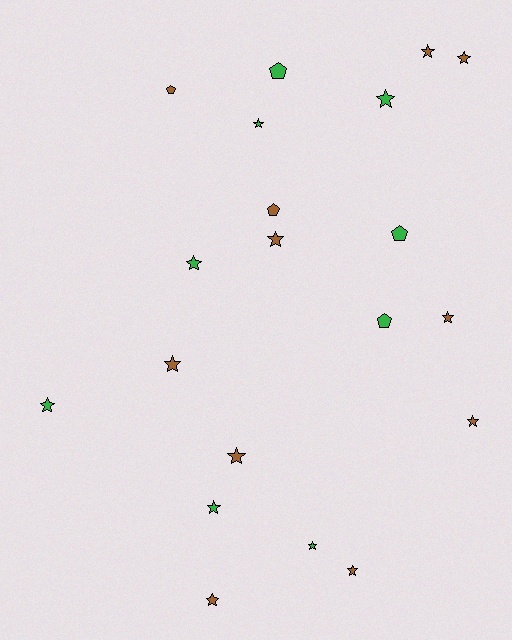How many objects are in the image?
There are 20 objects.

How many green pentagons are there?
There are 3 green pentagons.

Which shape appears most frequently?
Star, with 15 objects.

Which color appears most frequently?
Brown, with 11 objects.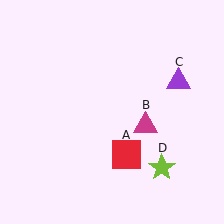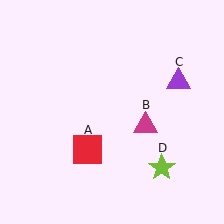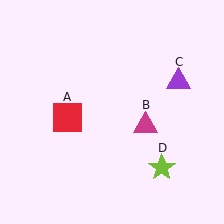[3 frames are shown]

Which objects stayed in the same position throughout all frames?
Magenta triangle (object B) and purple triangle (object C) and lime star (object D) remained stationary.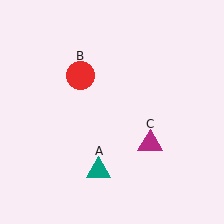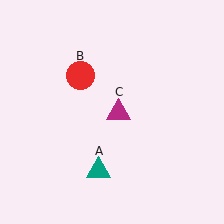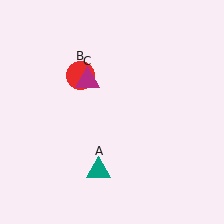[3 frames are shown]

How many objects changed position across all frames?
1 object changed position: magenta triangle (object C).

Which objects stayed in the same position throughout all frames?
Teal triangle (object A) and red circle (object B) remained stationary.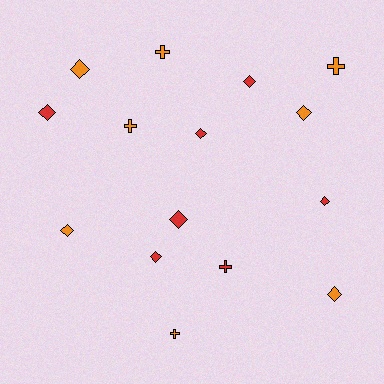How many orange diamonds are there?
There are 4 orange diamonds.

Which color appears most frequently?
Orange, with 8 objects.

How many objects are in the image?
There are 15 objects.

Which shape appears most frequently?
Diamond, with 10 objects.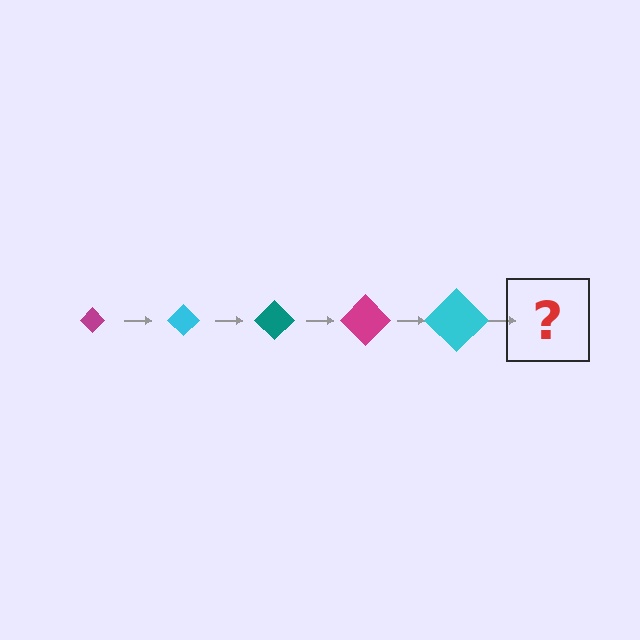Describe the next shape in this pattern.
It should be a teal diamond, larger than the previous one.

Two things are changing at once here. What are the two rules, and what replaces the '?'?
The two rules are that the diamond grows larger each step and the color cycles through magenta, cyan, and teal. The '?' should be a teal diamond, larger than the previous one.